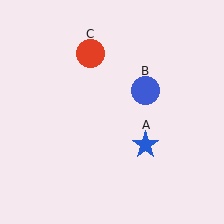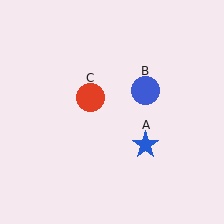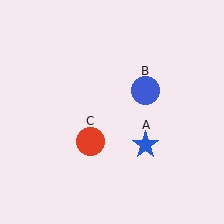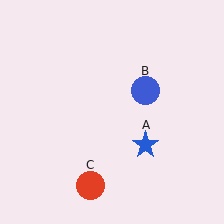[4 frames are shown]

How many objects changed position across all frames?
1 object changed position: red circle (object C).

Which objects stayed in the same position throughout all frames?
Blue star (object A) and blue circle (object B) remained stationary.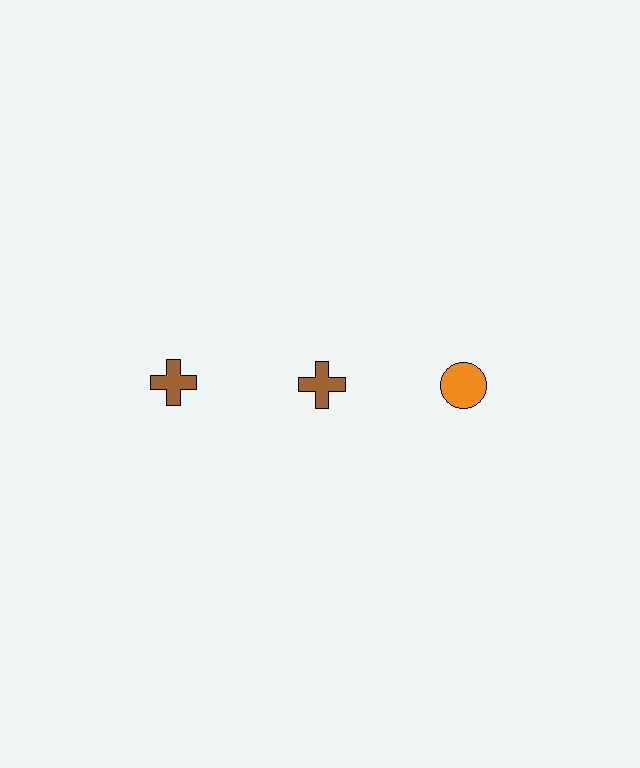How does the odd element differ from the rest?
It differs in both color (orange instead of brown) and shape (circle instead of cross).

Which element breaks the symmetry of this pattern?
The orange circle in the top row, center column breaks the symmetry. All other shapes are brown crosses.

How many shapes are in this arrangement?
There are 3 shapes arranged in a grid pattern.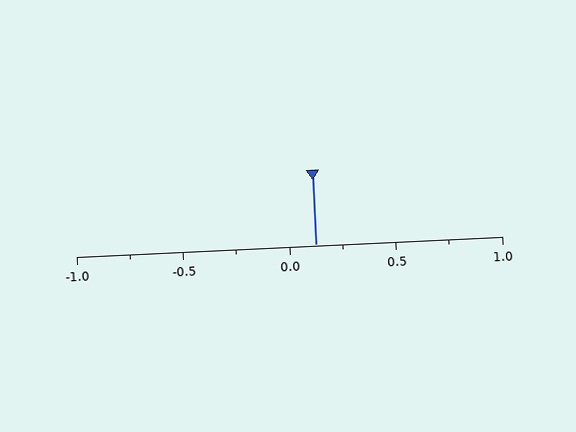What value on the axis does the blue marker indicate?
The marker indicates approximately 0.12.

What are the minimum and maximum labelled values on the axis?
The axis runs from -1.0 to 1.0.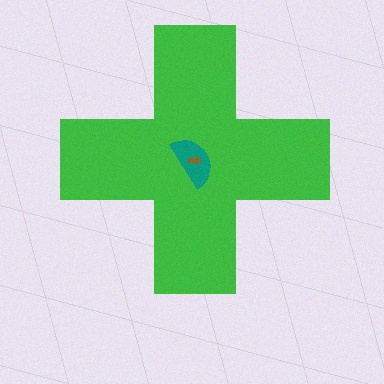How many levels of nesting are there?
3.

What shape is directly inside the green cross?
The teal semicircle.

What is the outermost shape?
The green cross.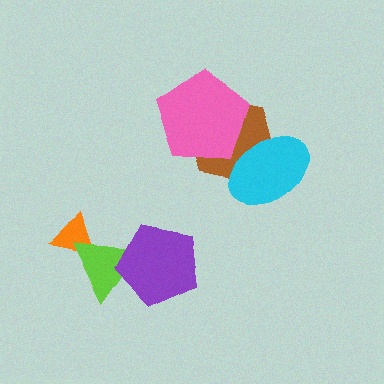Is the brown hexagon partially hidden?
Yes, it is partially covered by another shape.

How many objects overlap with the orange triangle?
1 object overlaps with the orange triangle.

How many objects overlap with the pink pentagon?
1 object overlaps with the pink pentagon.